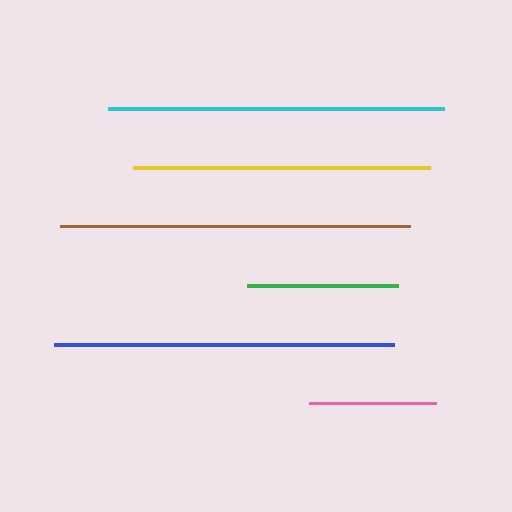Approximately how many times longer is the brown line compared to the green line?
The brown line is approximately 2.3 times the length of the green line.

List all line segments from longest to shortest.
From longest to shortest: brown, blue, cyan, yellow, green, pink.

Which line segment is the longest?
The brown line is the longest at approximately 349 pixels.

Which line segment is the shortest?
The pink line is the shortest at approximately 127 pixels.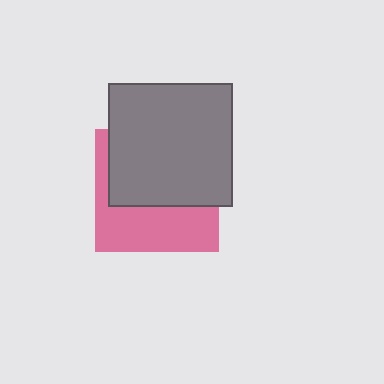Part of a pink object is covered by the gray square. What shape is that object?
It is a square.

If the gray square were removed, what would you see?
You would see the complete pink square.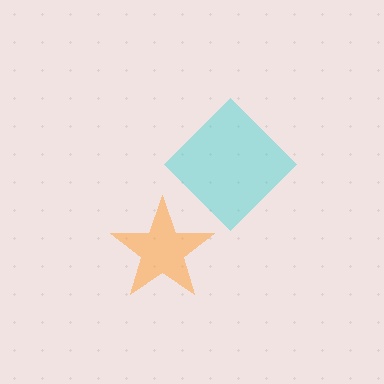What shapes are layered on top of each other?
The layered shapes are: a cyan diamond, an orange star.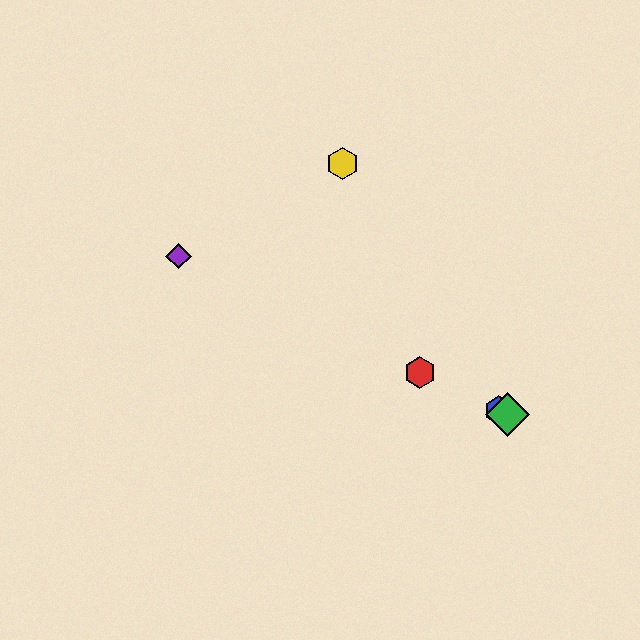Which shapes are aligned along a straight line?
The red hexagon, the blue hexagon, the green diamond, the purple diamond are aligned along a straight line.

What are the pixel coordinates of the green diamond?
The green diamond is at (507, 415).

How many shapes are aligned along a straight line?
4 shapes (the red hexagon, the blue hexagon, the green diamond, the purple diamond) are aligned along a straight line.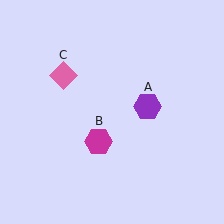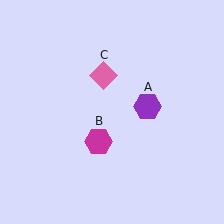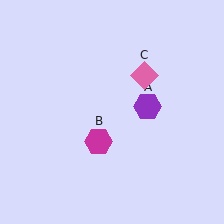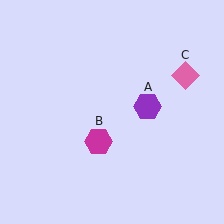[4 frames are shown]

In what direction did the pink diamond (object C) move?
The pink diamond (object C) moved right.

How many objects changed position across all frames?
1 object changed position: pink diamond (object C).